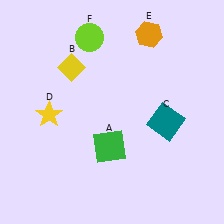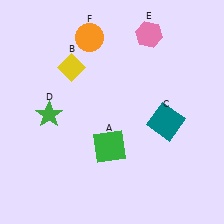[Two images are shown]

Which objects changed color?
D changed from yellow to green. E changed from orange to pink. F changed from lime to orange.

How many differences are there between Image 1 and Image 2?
There are 3 differences between the two images.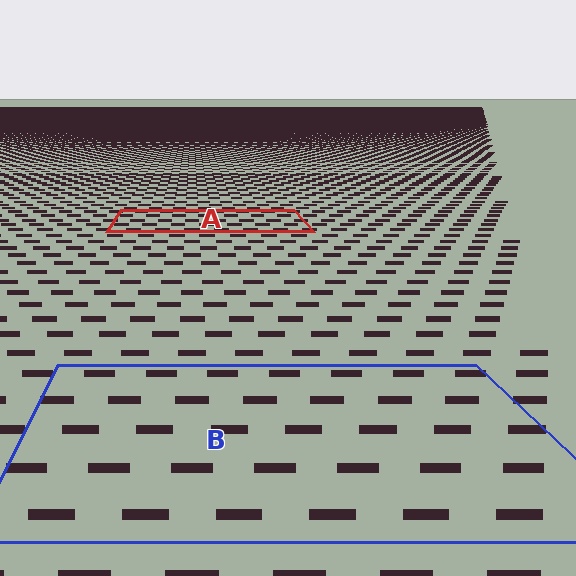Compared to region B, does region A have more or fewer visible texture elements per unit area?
Region A has more texture elements per unit area — they are packed more densely because it is farther away.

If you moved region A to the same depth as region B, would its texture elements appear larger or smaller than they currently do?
They would appear larger. At a closer depth, the same texture elements are projected at a bigger on-screen size.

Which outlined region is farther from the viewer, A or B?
Region A is farther from the viewer — the texture elements inside it appear smaller and more densely packed.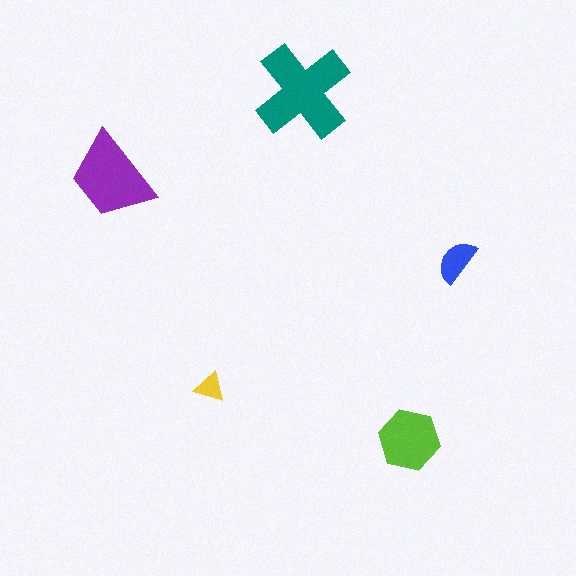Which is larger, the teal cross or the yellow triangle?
The teal cross.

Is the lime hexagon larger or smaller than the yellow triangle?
Larger.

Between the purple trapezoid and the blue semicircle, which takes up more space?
The purple trapezoid.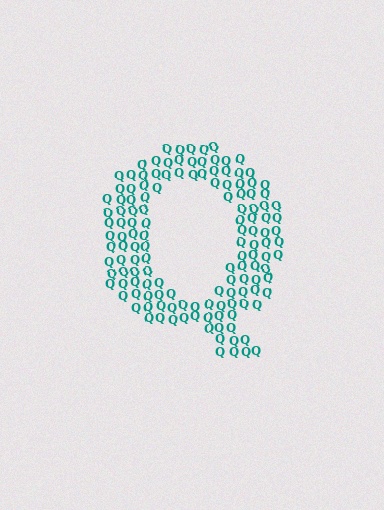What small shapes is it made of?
It is made of small letter Q's.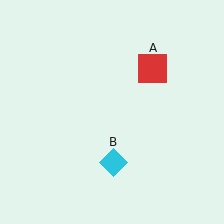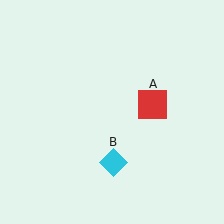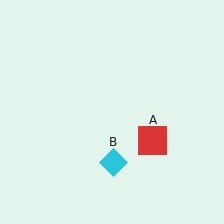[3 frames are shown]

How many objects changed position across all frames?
1 object changed position: red square (object A).